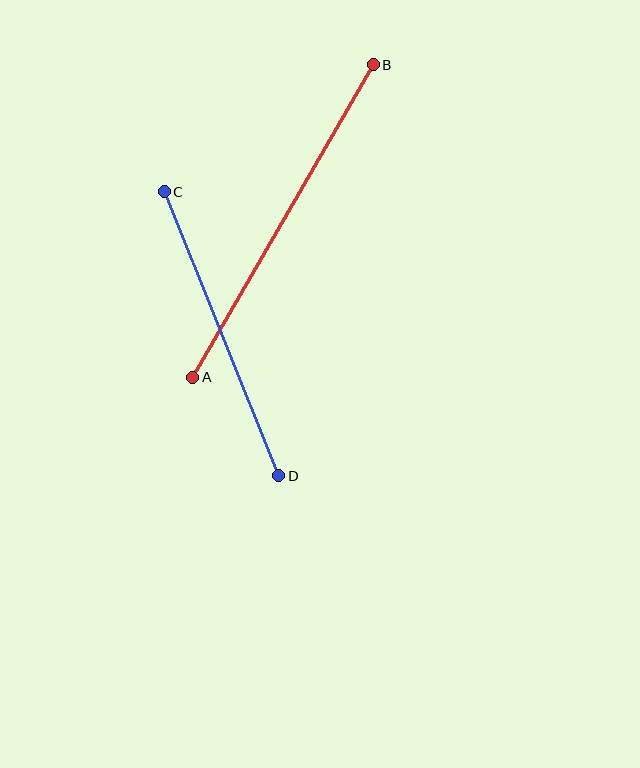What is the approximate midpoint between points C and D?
The midpoint is at approximately (221, 334) pixels.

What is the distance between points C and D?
The distance is approximately 306 pixels.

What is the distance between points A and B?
The distance is approximately 361 pixels.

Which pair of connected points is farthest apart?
Points A and B are farthest apart.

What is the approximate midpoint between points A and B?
The midpoint is at approximately (283, 221) pixels.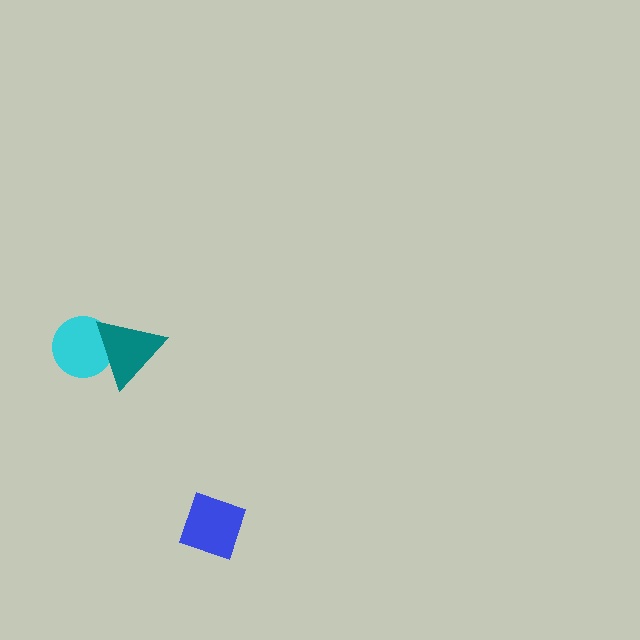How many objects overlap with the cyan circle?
1 object overlaps with the cyan circle.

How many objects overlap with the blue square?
0 objects overlap with the blue square.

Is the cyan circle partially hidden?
Yes, it is partially covered by another shape.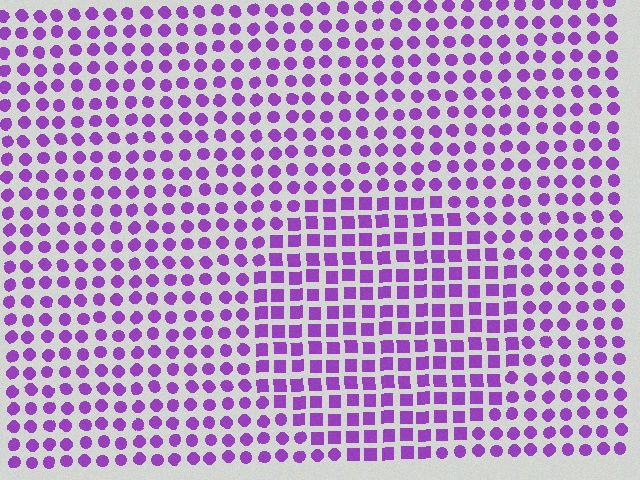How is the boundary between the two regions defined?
The boundary is defined by a change in element shape: squares inside vs. circles outside. All elements share the same color and spacing.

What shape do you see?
I see a circle.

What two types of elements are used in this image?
The image uses squares inside the circle region and circles outside it.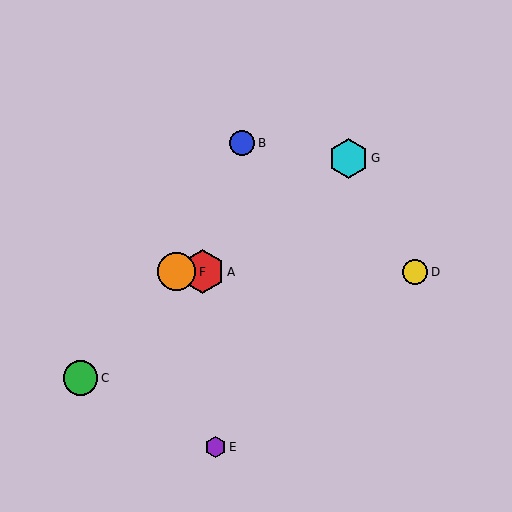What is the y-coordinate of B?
Object B is at y≈143.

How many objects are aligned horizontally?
3 objects (A, D, F) are aligned horizontally.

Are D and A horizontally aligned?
Yes, both are at y≈272.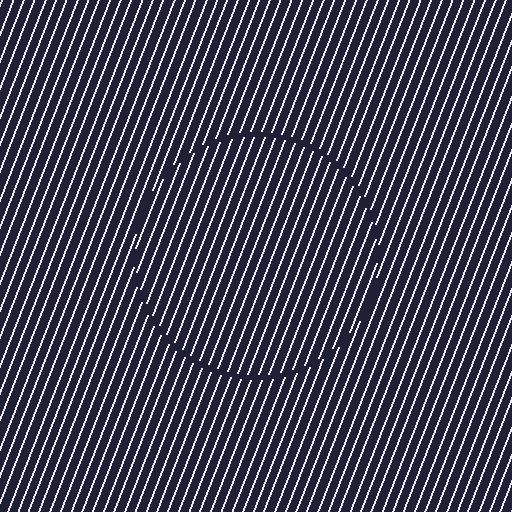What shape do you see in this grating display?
An illusory circle. The interior of the shape contains the same grating, shifted by half a period — the contour is defined by the phase discontinuity where line-ends from the inner and outer gratings abut.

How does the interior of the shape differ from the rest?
The interior of the shape contains the same grating, shifted by half a period — the contour is defined by the phase discontinuity where line-ends from the inner and outer gratings abut.